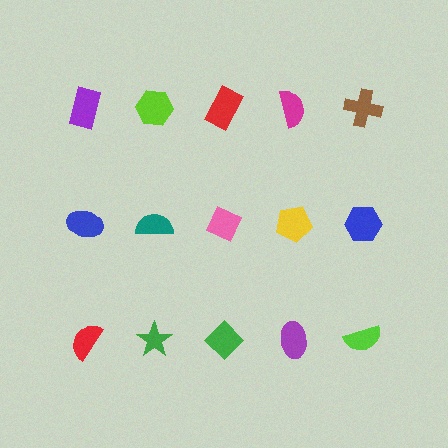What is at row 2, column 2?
A teal semicircle.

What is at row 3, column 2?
A green star.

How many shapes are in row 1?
5 shapes.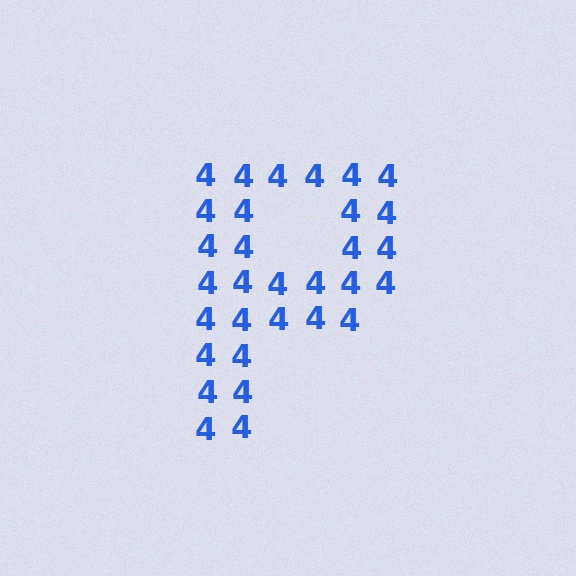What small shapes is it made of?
It is made of small digit 4's.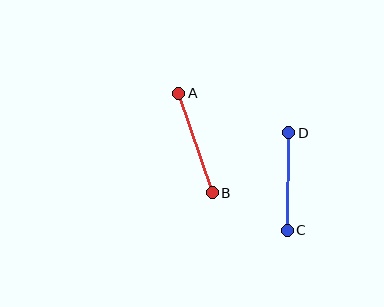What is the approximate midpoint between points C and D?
The midpoint is at approximately (288, 182) pixels.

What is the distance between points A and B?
The distance is approximately 105 pixels.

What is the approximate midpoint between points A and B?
The midpoint is at approximately (196, 143) pixels.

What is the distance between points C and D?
The distance is approximately 97 pixels.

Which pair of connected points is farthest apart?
Points A and B are farthest apart.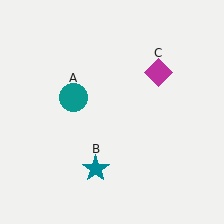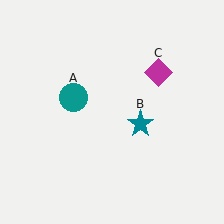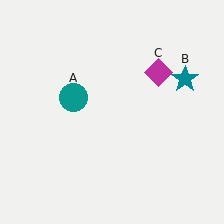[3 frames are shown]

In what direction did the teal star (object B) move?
The teal star (object B) moved up and to the right.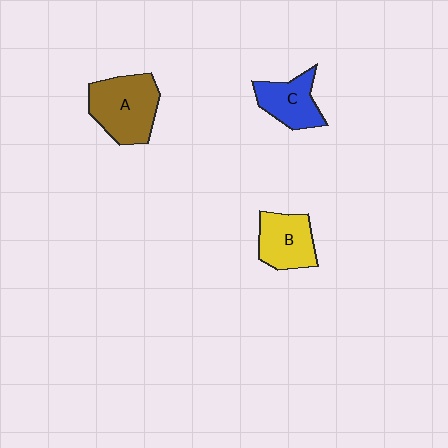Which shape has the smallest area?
Shape C (blue).